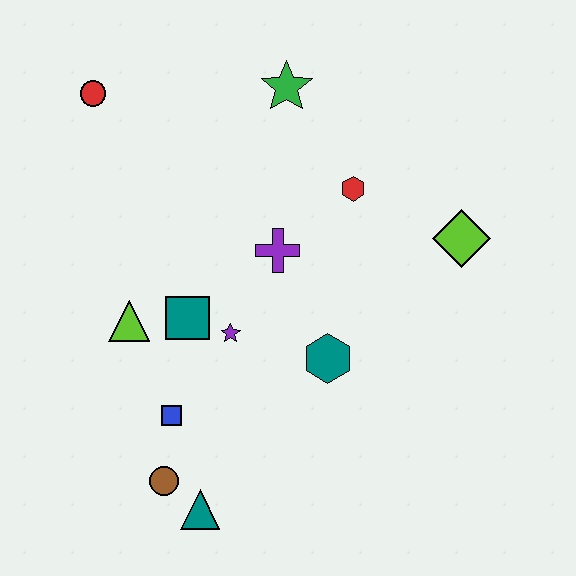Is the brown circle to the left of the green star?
Yes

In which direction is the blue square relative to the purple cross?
The blue square is below the purple cross.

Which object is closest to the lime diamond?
The red hexagon is closest to the lime diamond.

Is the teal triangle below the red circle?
Yes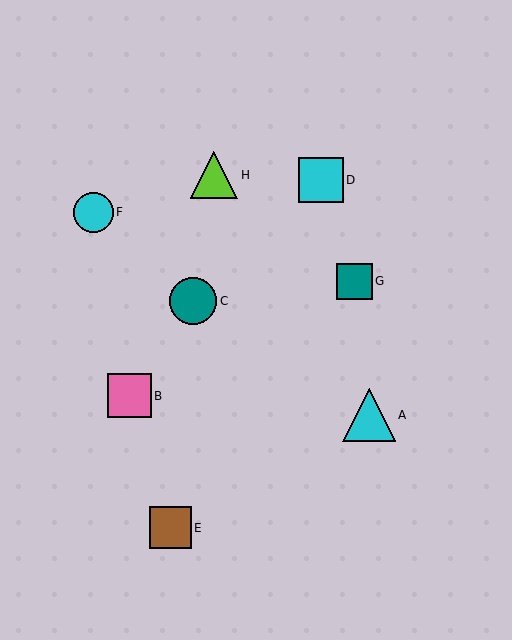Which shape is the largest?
The cyan triangle (labeled A) is the largest.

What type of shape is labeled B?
Shape B is a pink square.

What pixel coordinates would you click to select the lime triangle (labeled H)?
Click at (214, 175) to select the lime triangle H.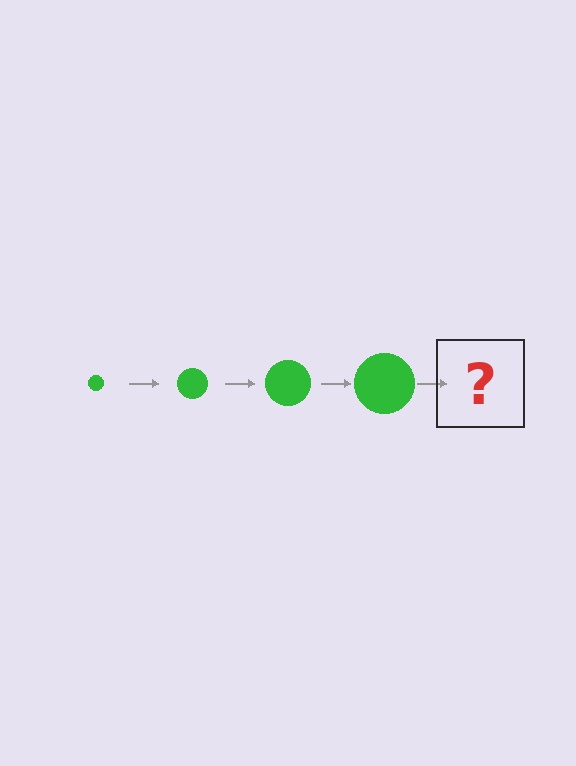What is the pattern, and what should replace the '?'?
The pattern is that the circle gets progressively larger each step. The '?' should be a green circle, larger than the previous one.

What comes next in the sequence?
The next element should be a green circle, larger than the previous one.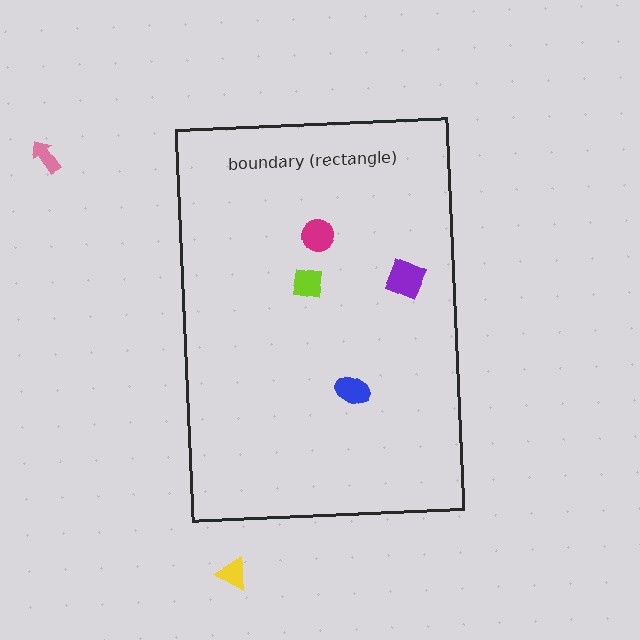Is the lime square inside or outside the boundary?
Inside.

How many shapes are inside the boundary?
4 inside, 2 outside.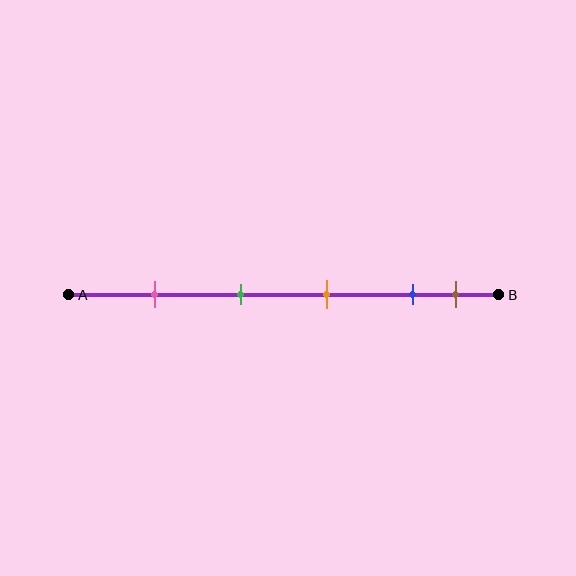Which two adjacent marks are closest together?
The blue and brown marks are the closest adjacent pair.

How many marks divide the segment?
There are 5 marks dividing the segment.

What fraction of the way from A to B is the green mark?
The green mark is approximately 40% (0.4) of the way from A to B.